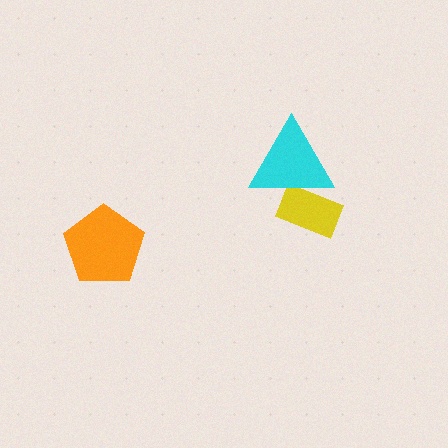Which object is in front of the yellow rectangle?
The cyan triangle is in front of the yellow rectangle.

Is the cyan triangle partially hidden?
No, no other shape covers it.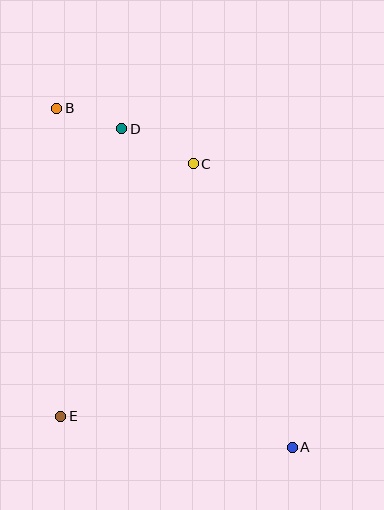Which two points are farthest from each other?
Points A and B are farthest from each other.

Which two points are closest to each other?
Points B and D are closest to each other.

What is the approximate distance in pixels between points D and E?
The distance between D and E is approximately 294 pixels.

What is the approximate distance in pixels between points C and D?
The distance between C and D is approximately 80 pixels.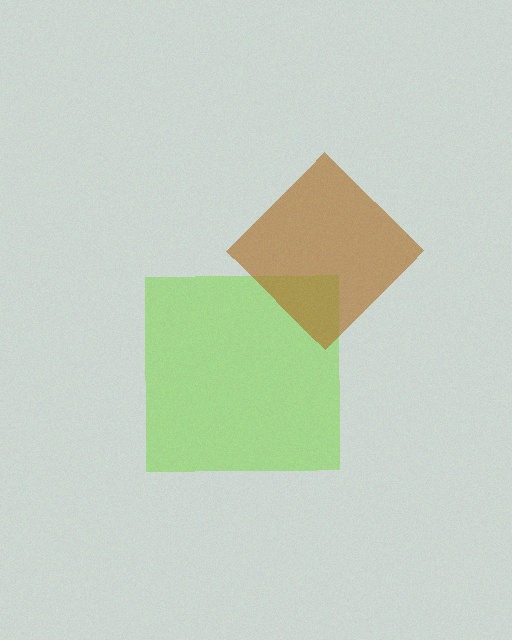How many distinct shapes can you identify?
There are 2 distinct shapes: a lime square, a brown diamond.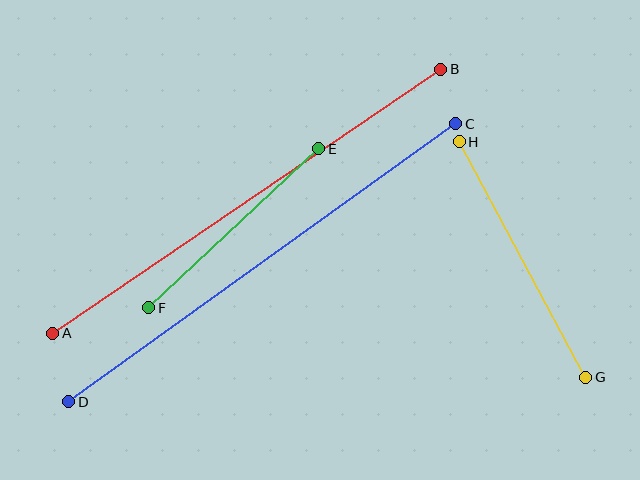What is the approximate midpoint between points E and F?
The midpoint is at approximately (234, 228) pixels.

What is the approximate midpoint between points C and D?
The midpoint is at approximately (262, 263) pixels.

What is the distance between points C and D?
The distance is approximately 476 pixels.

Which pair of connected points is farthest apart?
Points C and D are farthest apart.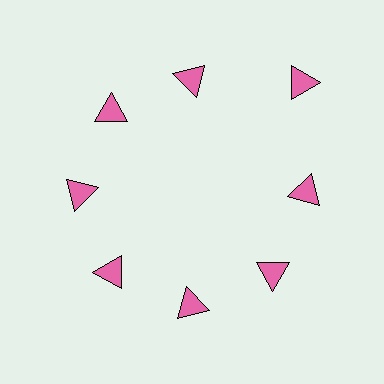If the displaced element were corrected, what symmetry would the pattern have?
It would have 8-fold rotational symmetry — the pattern would map onto itself every 45 degrees.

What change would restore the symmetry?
The symmetry would be restored by moving it inward, back onto the ring so that all 8 triangles sit at equal angles and equal distance from the center.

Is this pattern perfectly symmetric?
No. The 8 pink triangles are arranged in a ring, but one element near the 2 o'clock position is pushed outward from the center, breaking the 8-fold rotational symmetry.